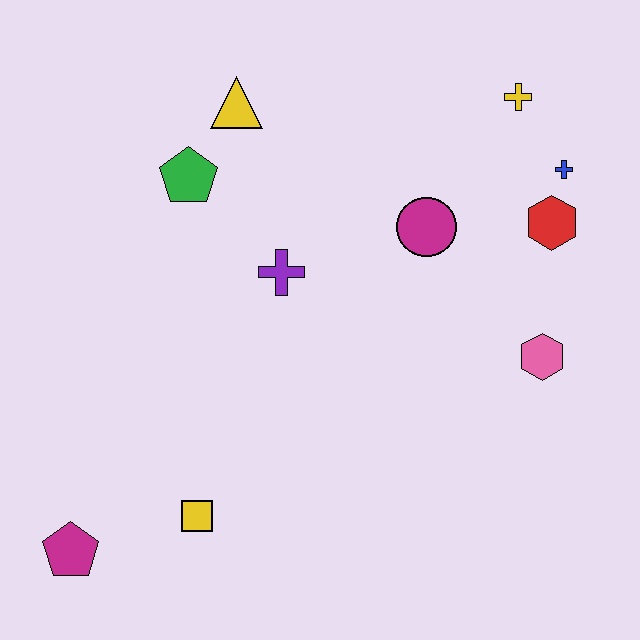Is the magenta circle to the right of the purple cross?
Yes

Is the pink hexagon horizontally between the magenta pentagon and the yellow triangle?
No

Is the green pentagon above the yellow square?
Yes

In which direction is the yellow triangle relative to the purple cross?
The yellow triangle is above the purple cross.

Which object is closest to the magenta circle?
The red hexagon is closest to the magenta circle.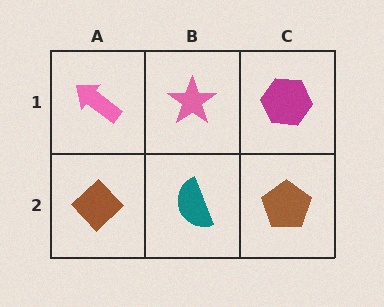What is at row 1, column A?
A pink arrow.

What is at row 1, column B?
A pink star.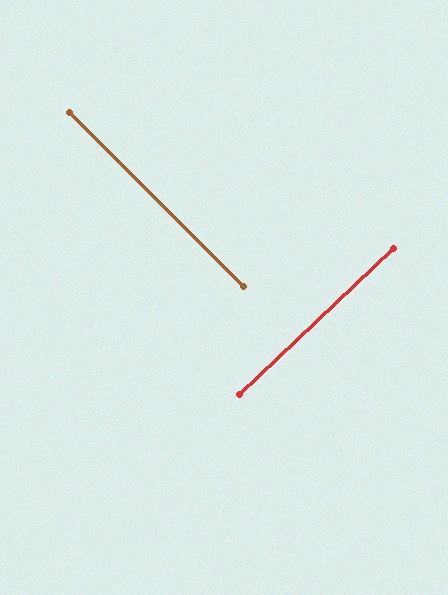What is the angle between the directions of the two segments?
Approximately 88 degrees.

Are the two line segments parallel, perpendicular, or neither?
Perpendicular — they meet at approximately 88°.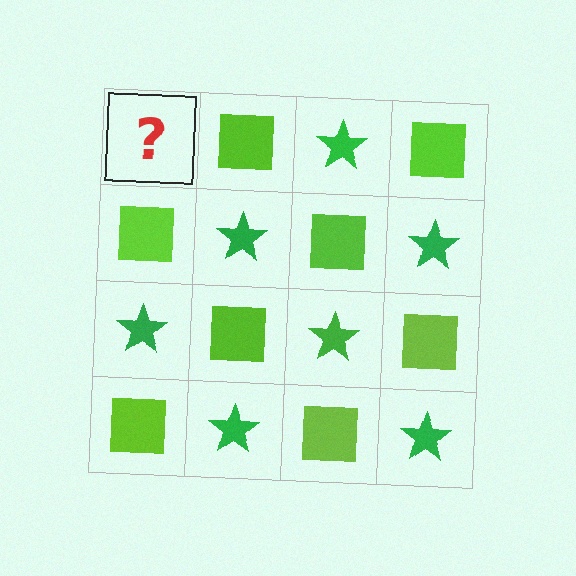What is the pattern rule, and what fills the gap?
The rule is that it alternates green star and lime square in a checkerboard pattern. The gap should be filled with a green star.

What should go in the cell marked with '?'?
The missing cell should contain a green star.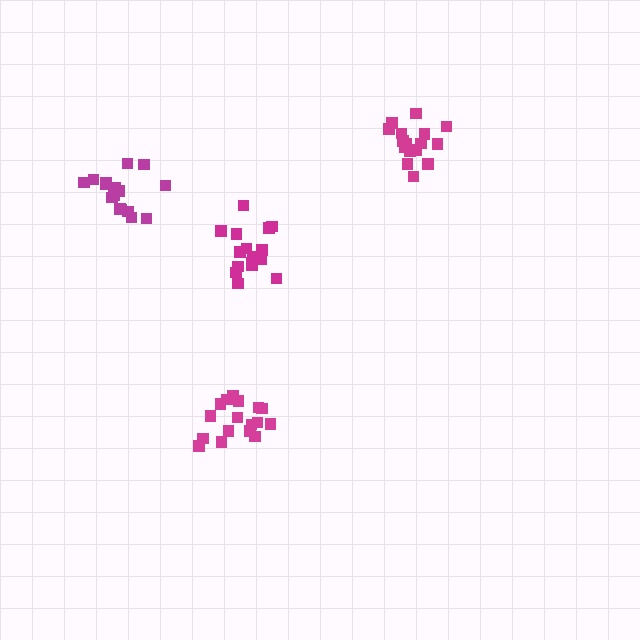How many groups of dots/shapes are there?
There are 4 groups.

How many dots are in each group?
Group 1: 18 dots, Group 2: 16 dots, Group 3: 16 dots, Group 4: 18 dots (68 total).